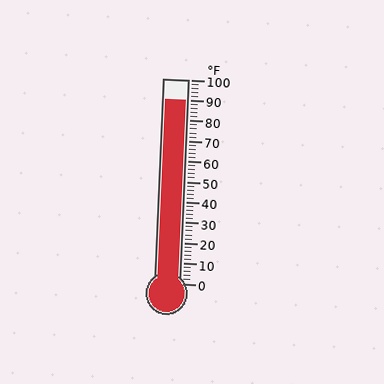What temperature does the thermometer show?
The thermometer shows approximately 90°F.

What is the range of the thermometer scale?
The thermometer scale ranges from 0°F to 100°F.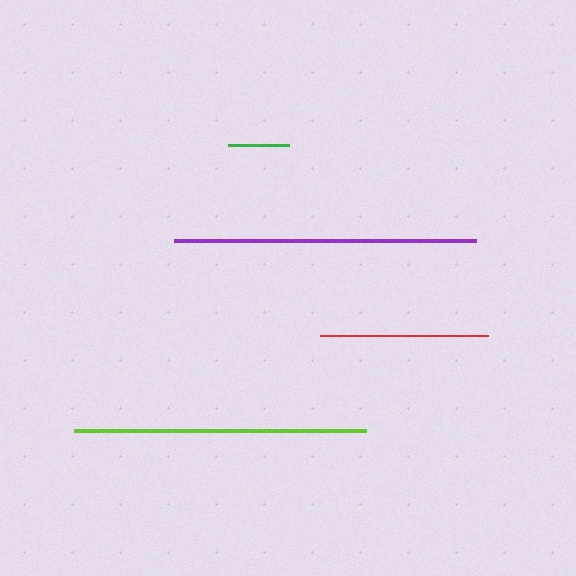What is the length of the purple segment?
The purple segment is approximately 302 pixels long.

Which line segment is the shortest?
The green line is the shortest at approximately 61 pixels.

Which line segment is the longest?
The purple line is the longest at approximately 302 pixels.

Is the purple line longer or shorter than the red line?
The purple line is longer than the red line.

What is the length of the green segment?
The green segment is approximately 61 pixels long.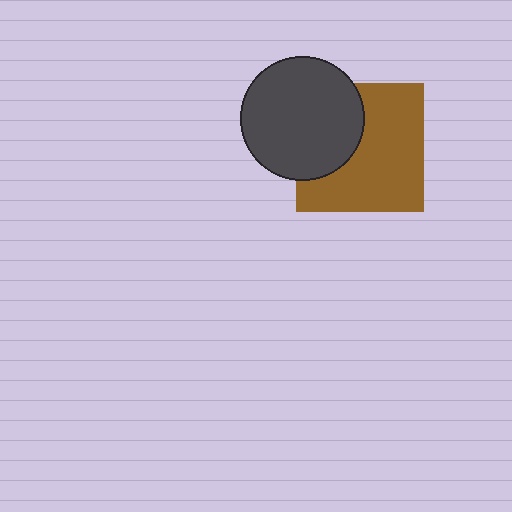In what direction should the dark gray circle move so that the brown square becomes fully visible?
The dark gray circle should move left. That is the shortest direction to clear the overlap and leave the brown square fully visible.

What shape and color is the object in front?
The object in front is a dark gray circle.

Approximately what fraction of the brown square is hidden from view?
Roughly 35% of the brown square is hidden behind the dark gray circle.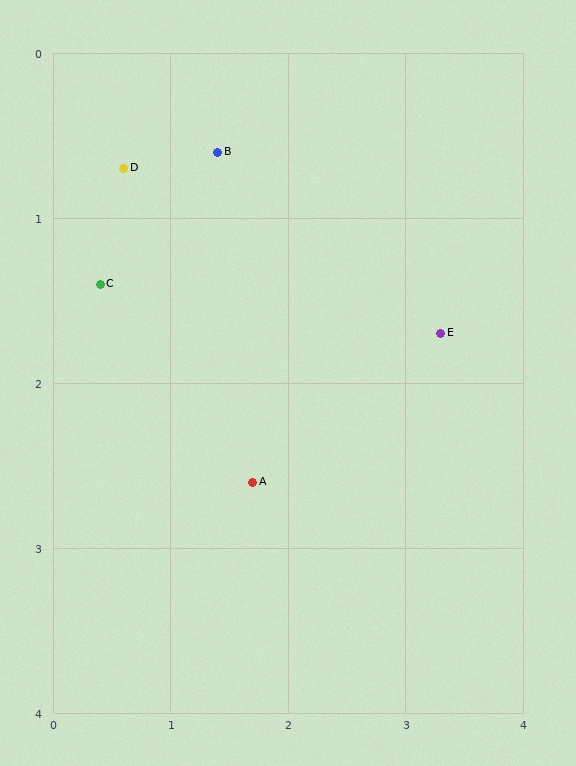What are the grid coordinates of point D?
Point D is at approximately (0.6, 0.7).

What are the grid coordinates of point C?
Point C is at approximately (0.4, 1.4).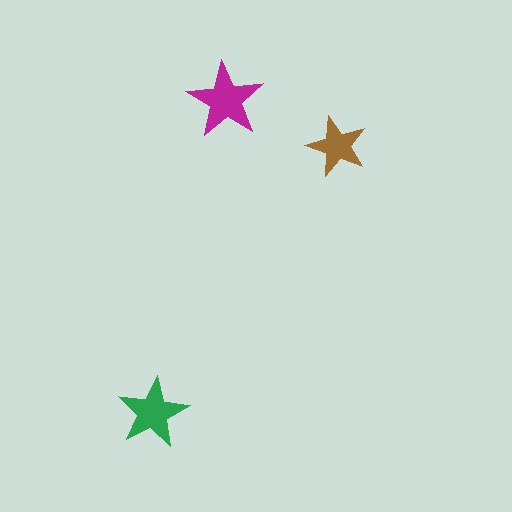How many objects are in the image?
There are 3 objects in the image.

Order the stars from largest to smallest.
the magenta one, the green one, the brown one.